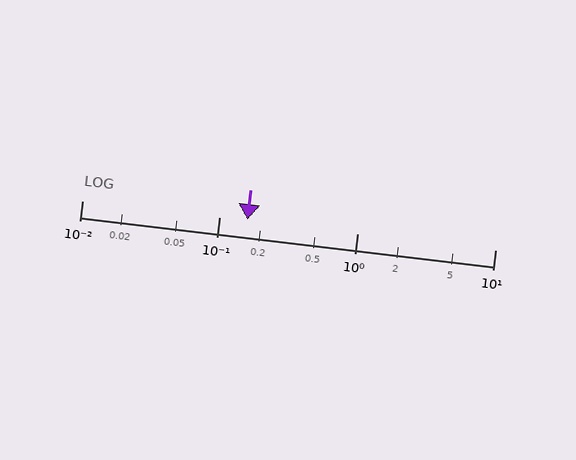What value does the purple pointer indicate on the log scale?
The pointer indicates approximately 0.16.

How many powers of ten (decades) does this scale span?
The scale spans 3 decades, from 0.01 to 10.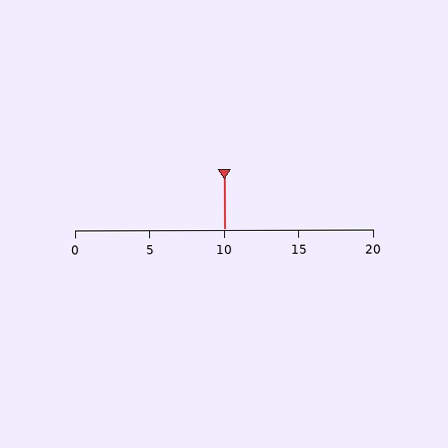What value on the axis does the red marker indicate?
The marker indicates approximately 10.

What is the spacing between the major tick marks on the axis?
The major ticks are spaced 5 apart.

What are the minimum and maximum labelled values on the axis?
The axis runs from 0 to 20.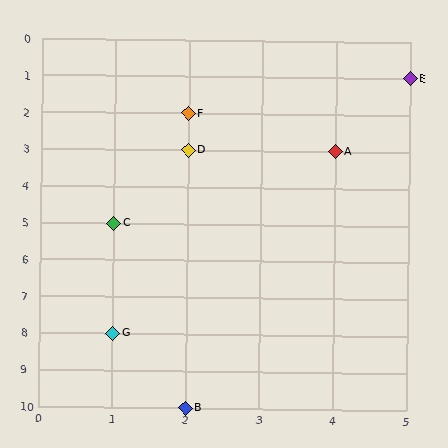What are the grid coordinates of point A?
Point A is at grid coordinates (4, 3).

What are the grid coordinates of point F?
Point F is at grid coordinates (2, 2).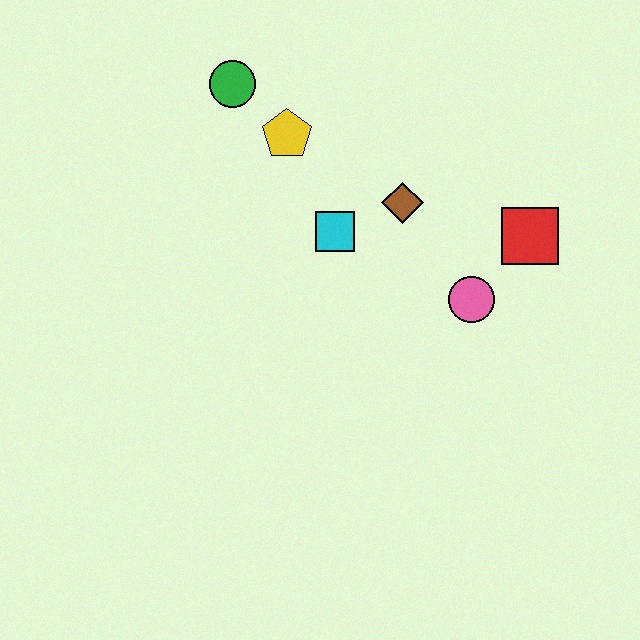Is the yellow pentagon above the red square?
Yes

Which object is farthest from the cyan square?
The red square is farthest from the cyan square.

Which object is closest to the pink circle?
The red square is closest to the pink circle.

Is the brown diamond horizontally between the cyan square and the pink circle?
Yes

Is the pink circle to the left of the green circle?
No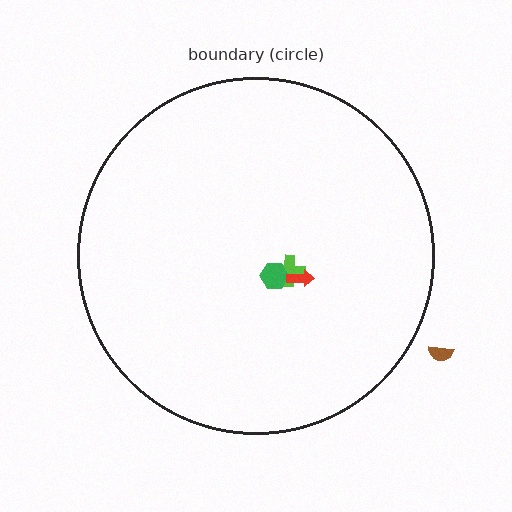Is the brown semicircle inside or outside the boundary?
Outside.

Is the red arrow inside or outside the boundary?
Inside.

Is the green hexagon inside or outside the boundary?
Inside.